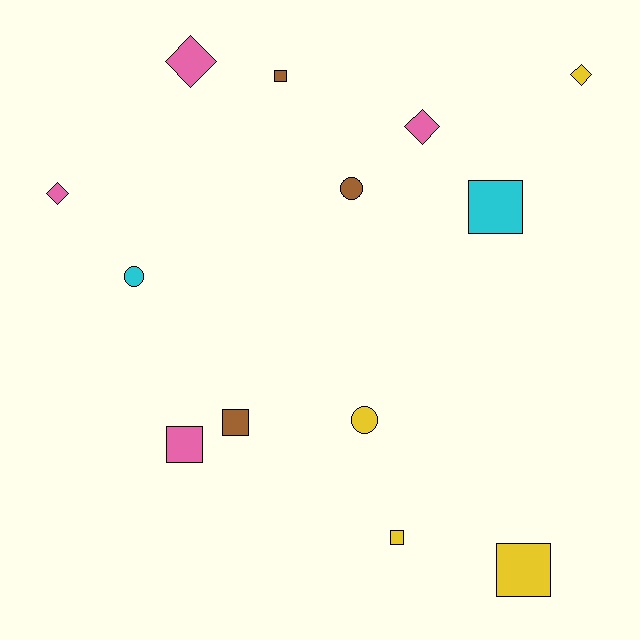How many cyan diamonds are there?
There are no cyan diamonds.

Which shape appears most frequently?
Square, with 6 objects.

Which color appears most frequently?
Pink, with 4 objects.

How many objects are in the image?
There are 13 objects.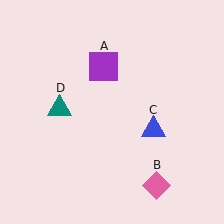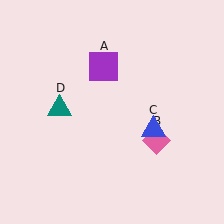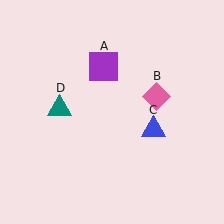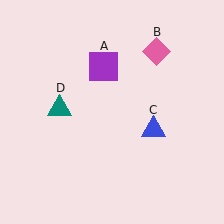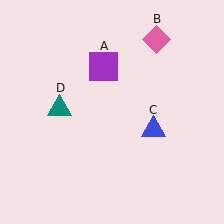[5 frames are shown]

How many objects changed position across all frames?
1 object changed position: pink diamond (object B).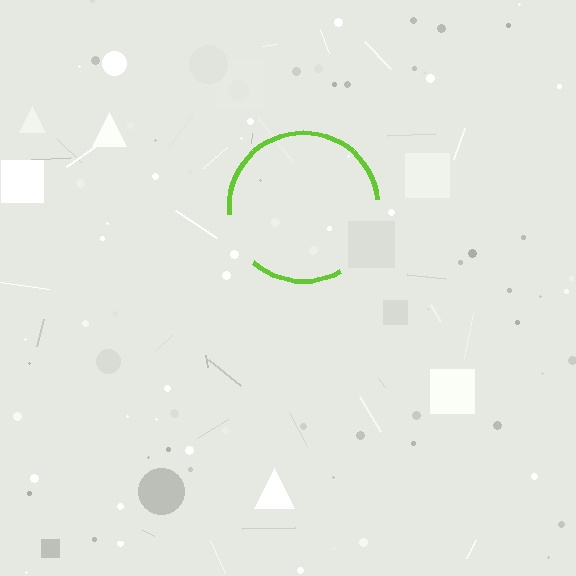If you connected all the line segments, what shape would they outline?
They would outline a circle.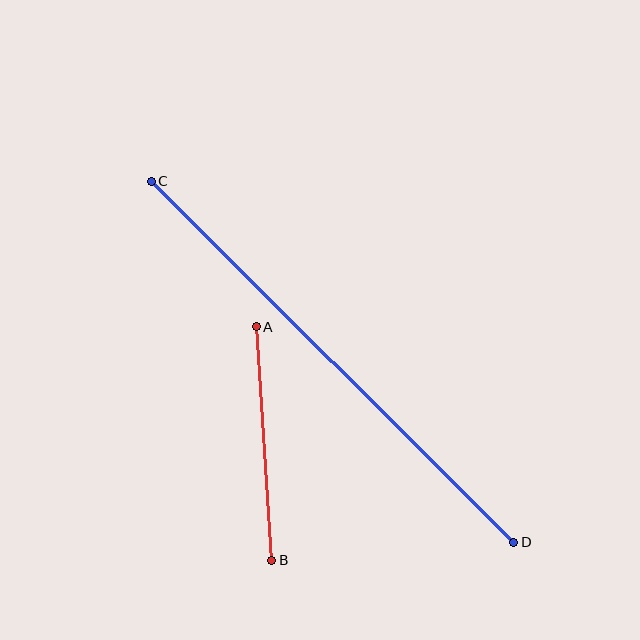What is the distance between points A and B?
The distance is approximately 234 pixels.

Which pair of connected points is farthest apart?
Points C and D are farthest apart.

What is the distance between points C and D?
The distance is approximately 511 pixels.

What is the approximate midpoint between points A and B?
The midpoint is at approximately (264, 444) pixels.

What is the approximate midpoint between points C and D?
The midpoint is at approximately (333, 362) pixels.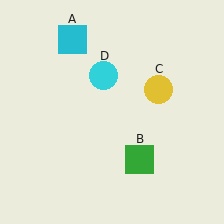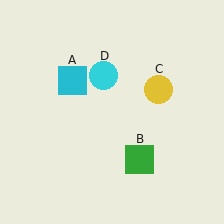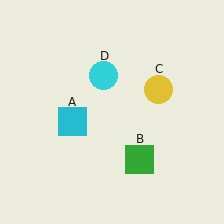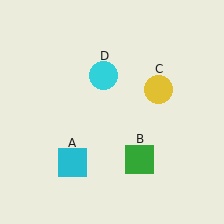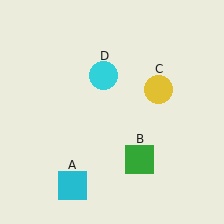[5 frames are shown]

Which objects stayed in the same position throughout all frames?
Green square (object B) and yellow circle (object C) and cyan circle (object D) remained stationary.